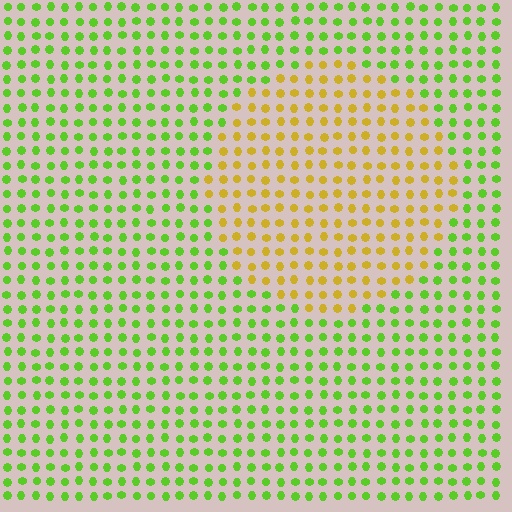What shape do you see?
I see a circle.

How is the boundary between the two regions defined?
The boundary is defined purely by a slight shift in hue (about 53 degrees). Spacing, size, and orientation are identical on both sides.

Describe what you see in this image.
The image is filled with small lime elements in a uniform arrangement. A circle-shaped region is visible where the elements are tinted to a slightly different hue, forming a subtle color boundary.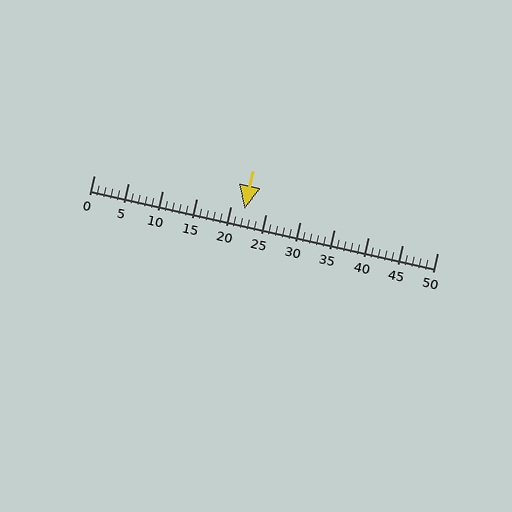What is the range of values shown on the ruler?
The ruler shows values from 0 to 50.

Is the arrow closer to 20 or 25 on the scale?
The arrow is closer to 20.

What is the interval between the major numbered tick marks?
The major tick marks are spaced 5 units apart.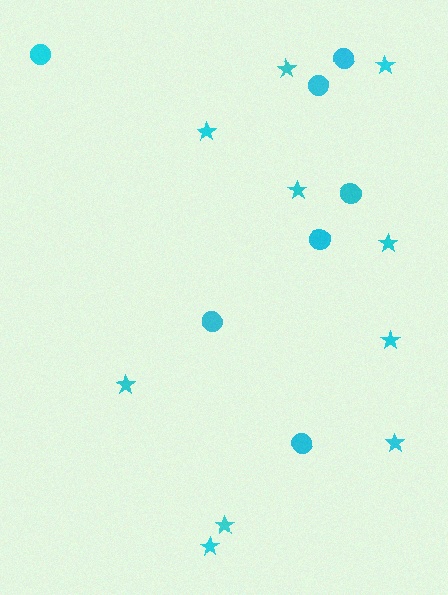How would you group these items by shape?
There are 2 groups: one group of circles (7) and one group of stars (10).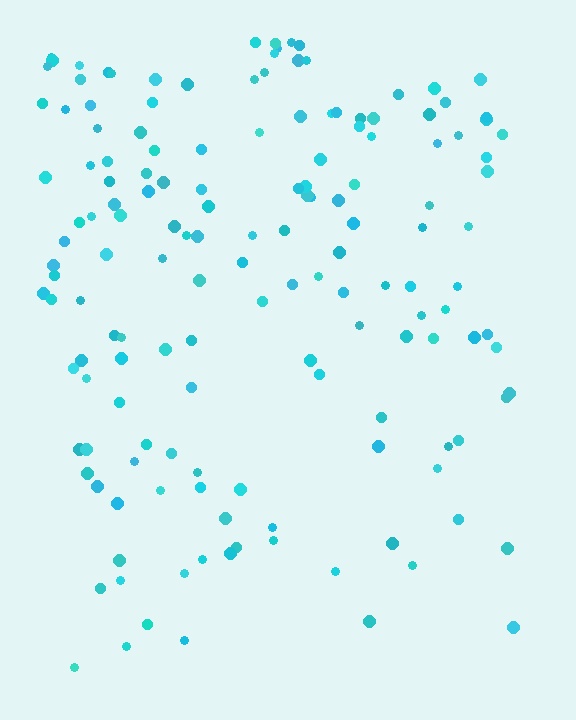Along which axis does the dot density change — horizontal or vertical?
Vertical.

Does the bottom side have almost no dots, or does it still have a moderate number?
Still a moderate number, just noticeably fewer than the top.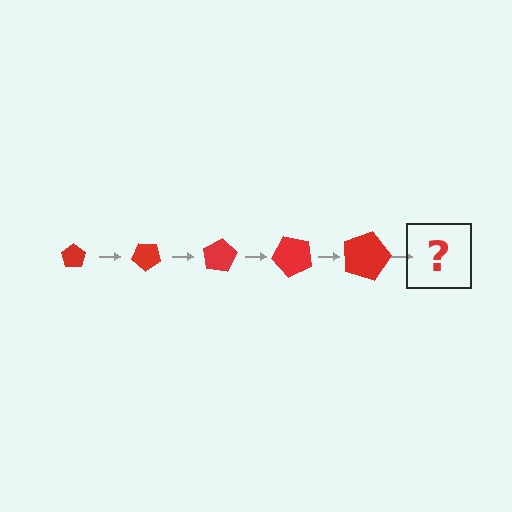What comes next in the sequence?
The next element should be a pentagon, larger than the previous one and rotated 200 degrees from the start.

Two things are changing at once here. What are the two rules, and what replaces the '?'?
The two rules are that the pentagon grows larger each step and it rotates 40 degrees each step. The '?' should be a pentagon, larger than the previous one and rotated 200 degrees from the start.